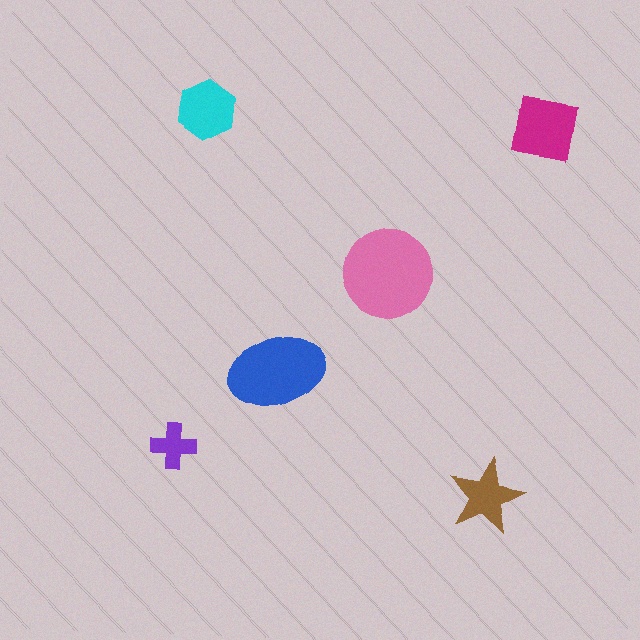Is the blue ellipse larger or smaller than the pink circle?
Smaller.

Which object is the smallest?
The purple cross.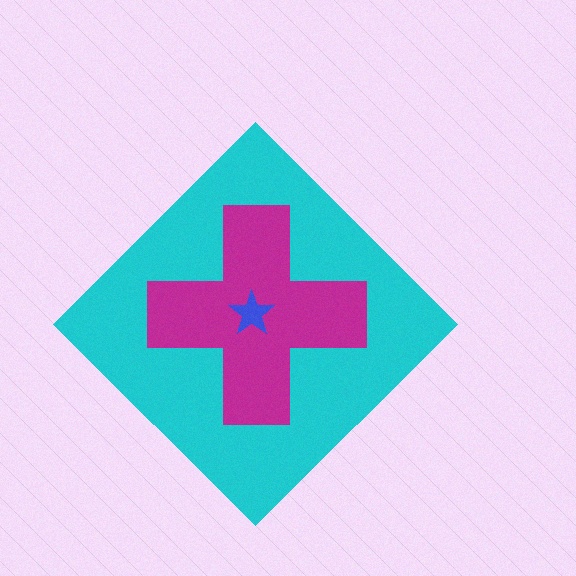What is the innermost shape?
The blue star.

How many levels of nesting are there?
3.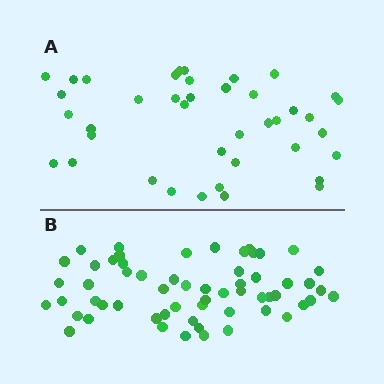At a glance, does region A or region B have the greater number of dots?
Region B (the bottom region) has more dots.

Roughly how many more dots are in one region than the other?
Region B has approximately 20 more dots than region A.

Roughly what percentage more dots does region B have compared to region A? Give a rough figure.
About 50% more.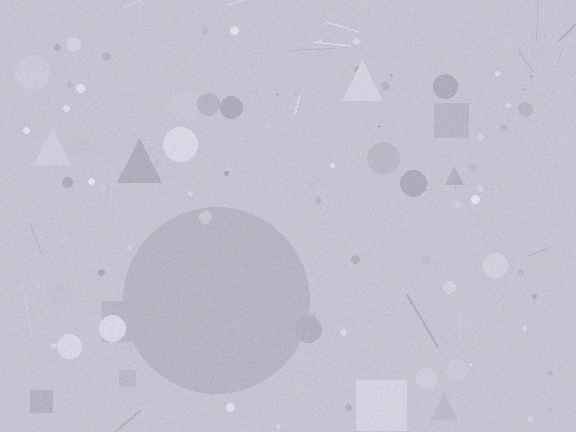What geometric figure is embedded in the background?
A circle is embedded in the background.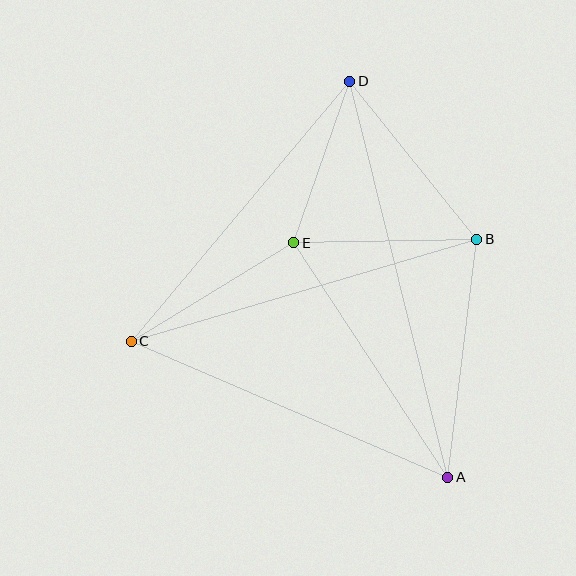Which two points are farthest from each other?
Points A and D are farthest from each other.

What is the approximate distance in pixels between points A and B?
The distance between A and B is approximately 240 pixels.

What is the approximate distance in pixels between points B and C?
The distance between B and C is approximately 360 pixels.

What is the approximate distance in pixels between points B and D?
The distance between B and D is approximately 203 pixels.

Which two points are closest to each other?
Points D and E are closest to each other.